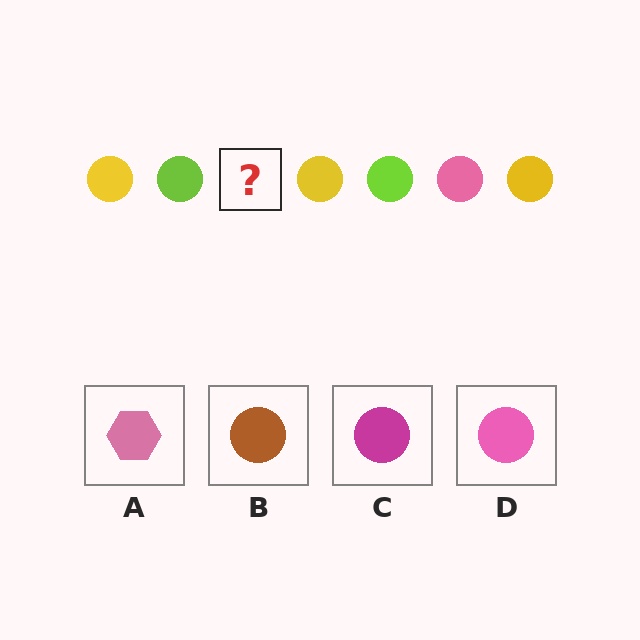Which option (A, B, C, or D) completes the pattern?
D.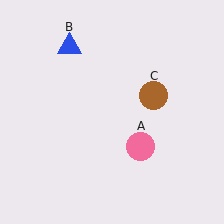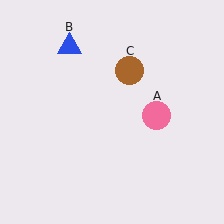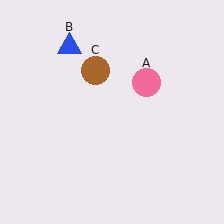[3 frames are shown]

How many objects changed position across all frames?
2 objects changed position: pink circle (object A), brown circle (object C).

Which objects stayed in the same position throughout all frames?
Blue triangle (object B) remained stationary.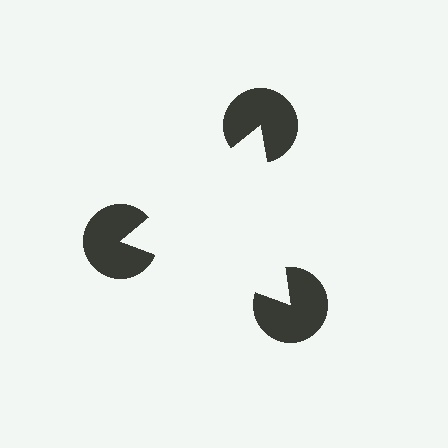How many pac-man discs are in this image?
There are 3 — one at each vertex of the illusory triangle.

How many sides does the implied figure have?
3 sides.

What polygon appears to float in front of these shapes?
An illusory triangle — its edges are inferred from the aligned wedge cuts in the pac-man discs, not physically drawn.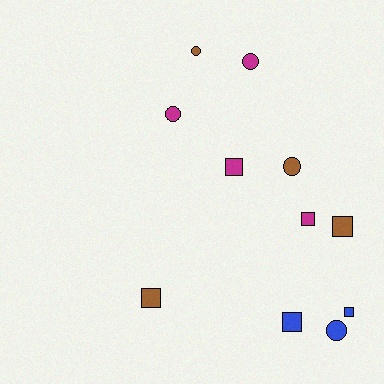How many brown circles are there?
There are 2 brown circles.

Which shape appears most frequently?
Square, with 6 objects.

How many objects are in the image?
There are 11 objects.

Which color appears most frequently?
Magenta, with 4 objects.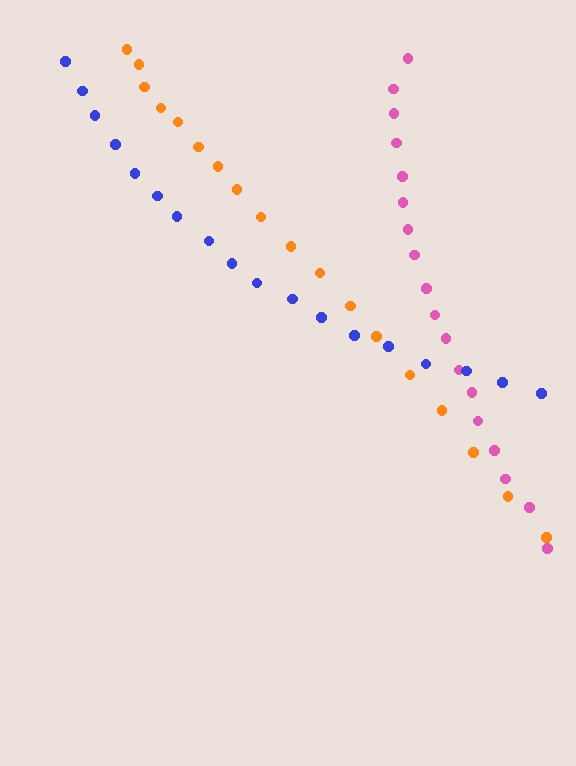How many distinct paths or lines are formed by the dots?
There are 3 distinct paths.